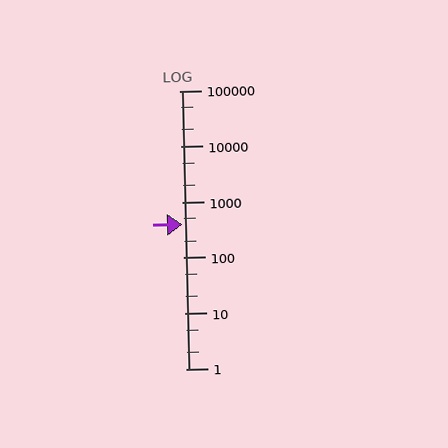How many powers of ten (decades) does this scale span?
The scale spans 5 decades, from 1 to 100000.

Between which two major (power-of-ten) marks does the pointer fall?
The pointer is between 100 and 1000.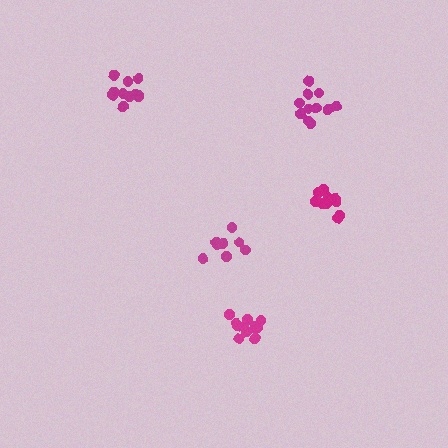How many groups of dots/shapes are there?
There are 5 groups.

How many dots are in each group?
Group 1: 11 dots, Group 2: 12 dots, Group 3: 11 dots, Group 4: 11 dots, Group 5: 8 dots (53 total).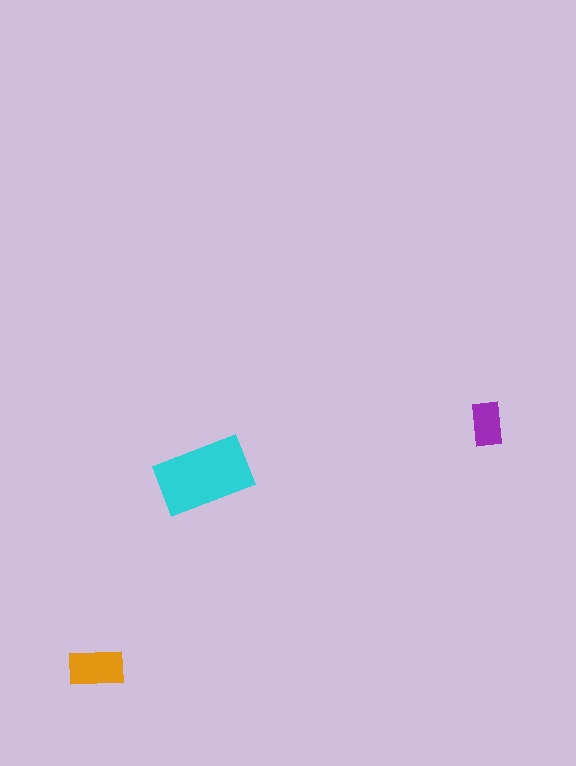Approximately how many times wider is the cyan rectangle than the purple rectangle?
About 2 times wider.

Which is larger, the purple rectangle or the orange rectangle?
The orange one.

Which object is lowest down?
The orange rectangle is bottommost.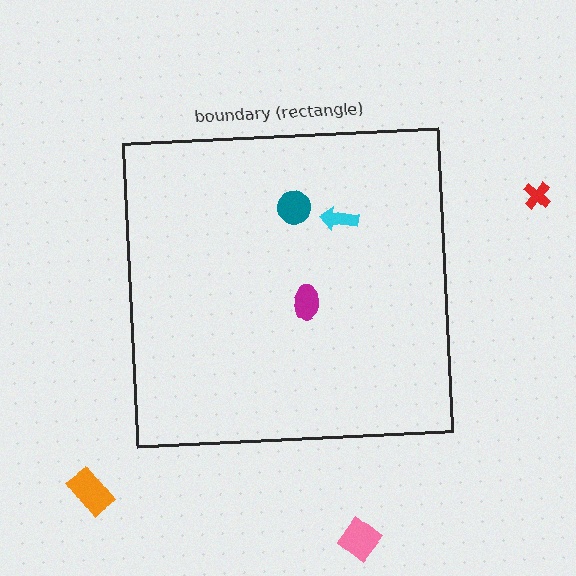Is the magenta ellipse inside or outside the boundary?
Inside.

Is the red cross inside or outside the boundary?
Outside.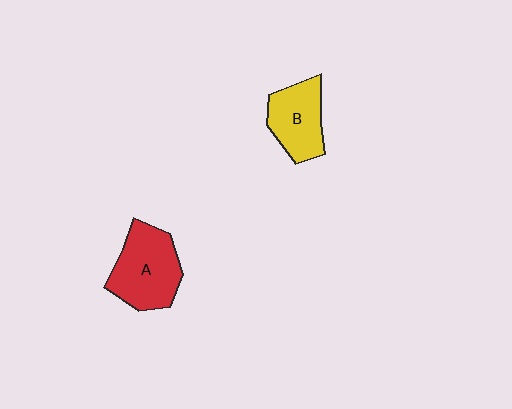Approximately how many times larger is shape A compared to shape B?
Approximately 1.3 times.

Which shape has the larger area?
Shape A (red).